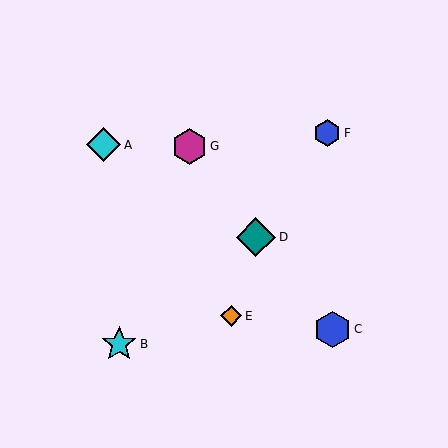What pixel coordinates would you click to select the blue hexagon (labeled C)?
Click at (333, 329) to select the blue hexagon C.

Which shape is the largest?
The teal diamond (labeled D) is the largest.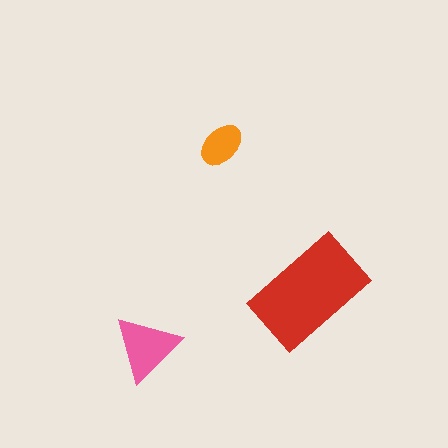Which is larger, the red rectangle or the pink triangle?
The red rectangle.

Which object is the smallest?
The orange ellipse.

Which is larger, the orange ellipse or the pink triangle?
The pink triangle.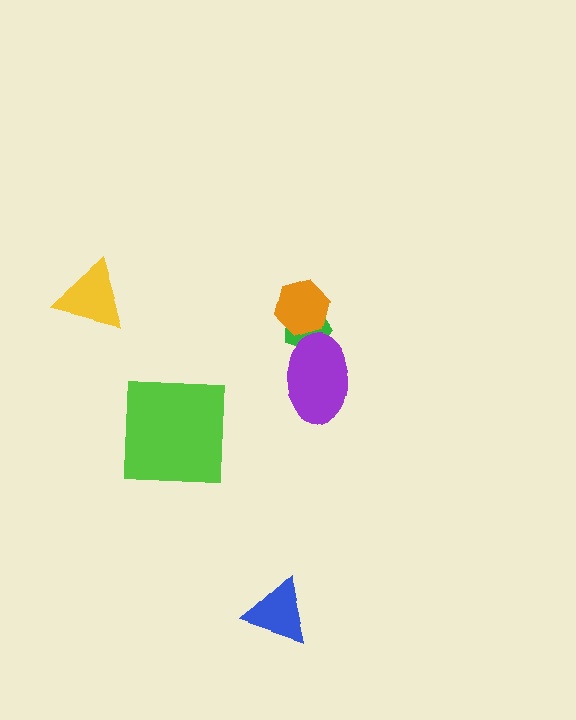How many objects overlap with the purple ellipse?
1 object overlaps with the purple ellipse.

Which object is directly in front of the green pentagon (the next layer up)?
The orange hexagon is directly in front of the green pentagon.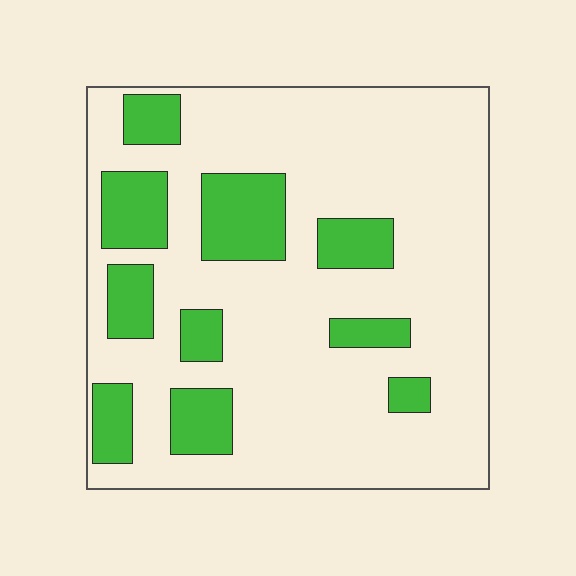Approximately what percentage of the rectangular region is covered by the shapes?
Approximately 25%.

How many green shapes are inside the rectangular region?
10.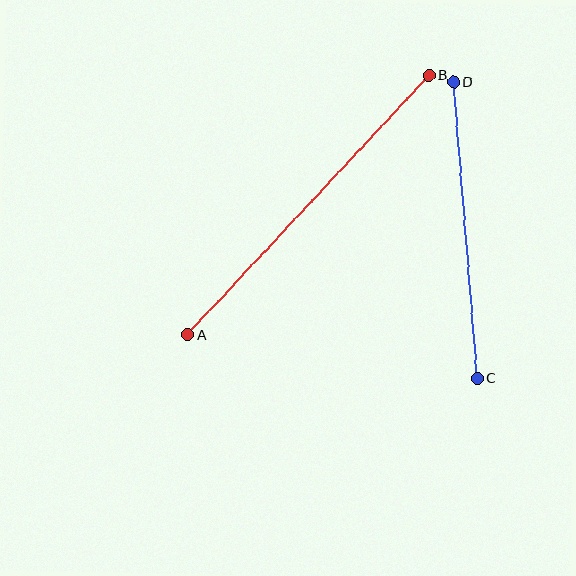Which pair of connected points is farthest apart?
Points A and B are farthest apart.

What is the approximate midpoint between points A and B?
The midpoint is at approximately (308, 205) pixels.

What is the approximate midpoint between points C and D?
The midpoint is at approximately (465, 230) pixels.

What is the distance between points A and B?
The distance is approximately 354 pixels.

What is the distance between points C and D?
The distance is approximately 297 pixels.